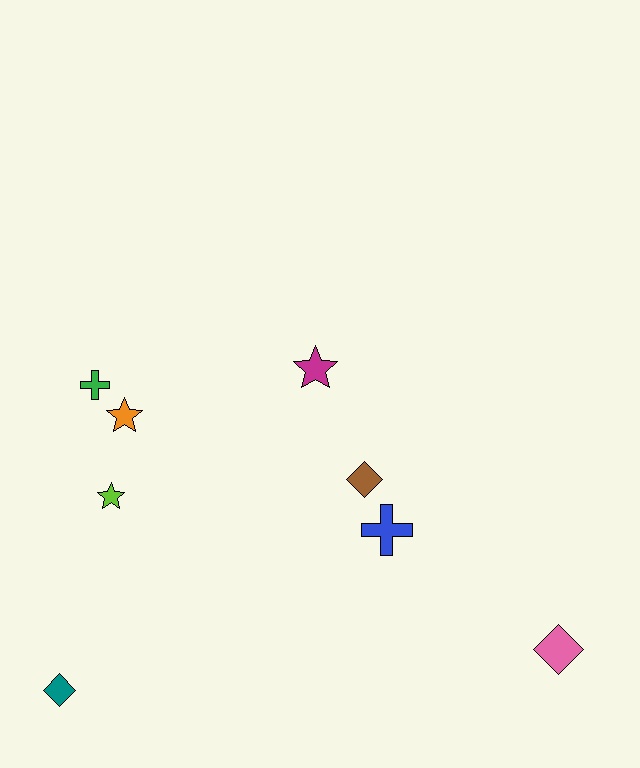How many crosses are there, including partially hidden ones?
There are 2 crosses.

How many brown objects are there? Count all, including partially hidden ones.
There is 1 brown object.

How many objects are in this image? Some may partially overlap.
There are 8 objects.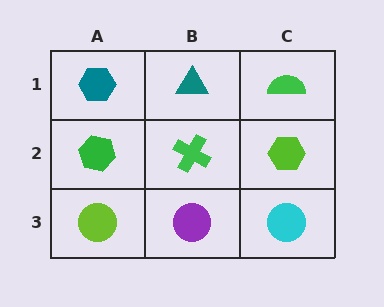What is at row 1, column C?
A green semicircle.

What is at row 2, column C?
A lime hexagon.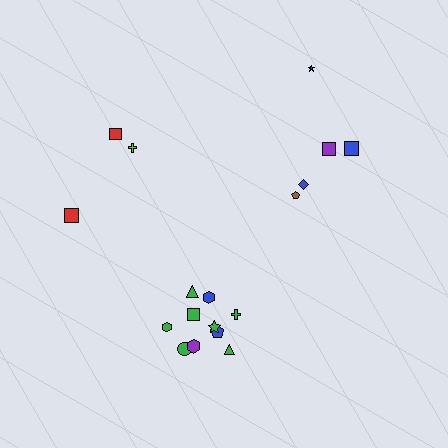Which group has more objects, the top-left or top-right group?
The top-right group.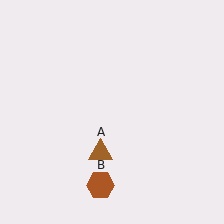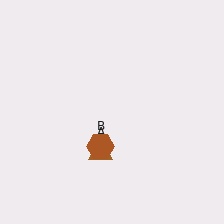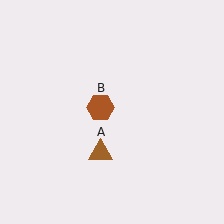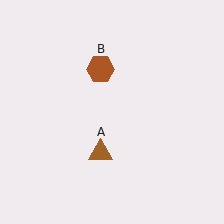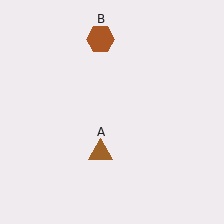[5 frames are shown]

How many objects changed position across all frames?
1 object changed position: brown hexagon (object B).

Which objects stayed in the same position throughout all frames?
Brown triangle (object A) remained stationary.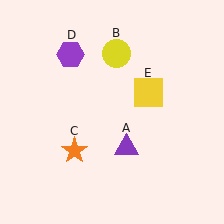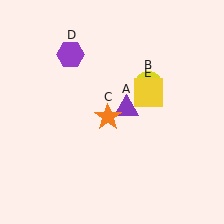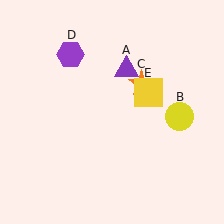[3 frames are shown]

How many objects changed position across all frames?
3 objects changed position: purple triangle (object A), yellow circle (object B), orange star (object C).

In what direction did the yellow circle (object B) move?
The yellow circle (object B) moved down and to the right.